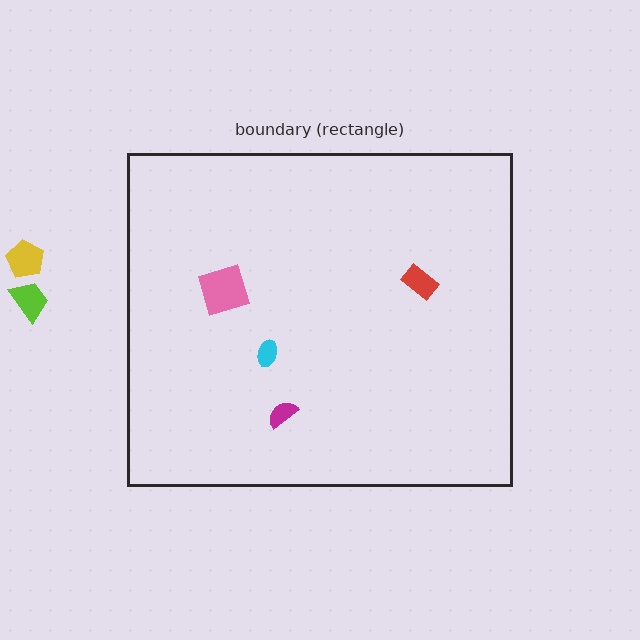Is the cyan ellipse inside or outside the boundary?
Inside.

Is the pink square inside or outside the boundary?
Inside.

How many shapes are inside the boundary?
4 inside, 2 outside.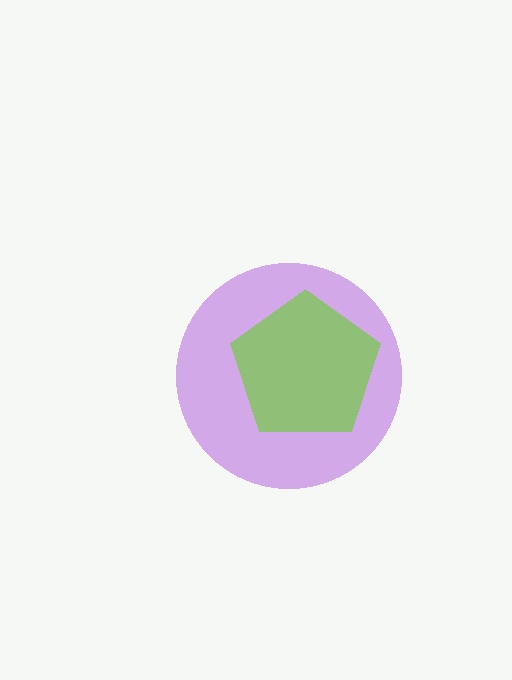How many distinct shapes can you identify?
There are 2 distinct shapes: a purple circle, a lime pentagon.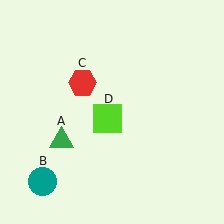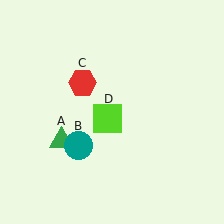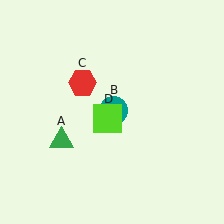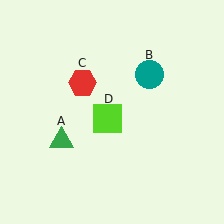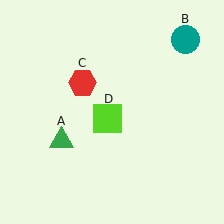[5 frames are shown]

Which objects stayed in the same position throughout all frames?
Green triangle (object A) and red hexagon (object C) and lime square (object D) remained stationary.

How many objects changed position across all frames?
1 object changed position: teal circle (object B).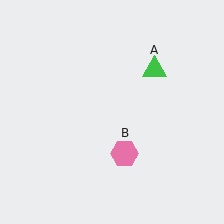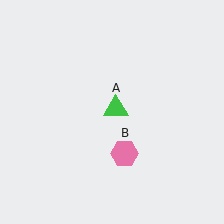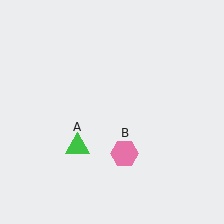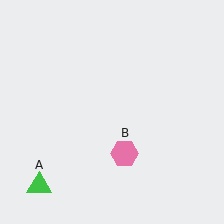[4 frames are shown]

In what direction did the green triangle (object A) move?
The green triangle (object A) moved down and to the left.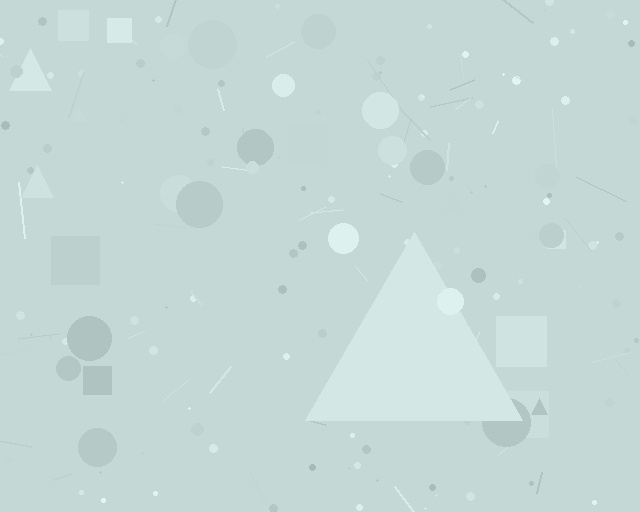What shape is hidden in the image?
A triangle is hidden in the image.